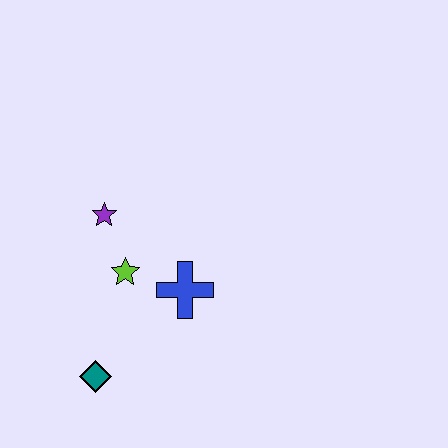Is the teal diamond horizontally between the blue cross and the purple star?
No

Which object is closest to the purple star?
The lime star is closest to the purple star.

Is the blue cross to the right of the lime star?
Yes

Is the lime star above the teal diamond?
Yes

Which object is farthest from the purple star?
The teal diamond is farthest from the purple star.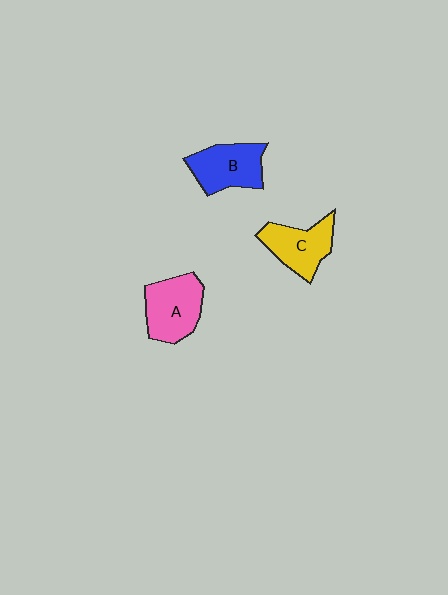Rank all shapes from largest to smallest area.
From largest to smallest: A (pink), B (blue), C (yellow).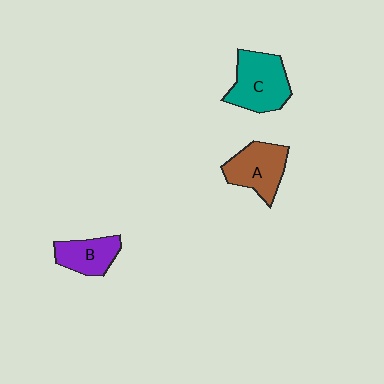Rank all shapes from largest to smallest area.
From largest to smallest: C (teal), A (brown), B (purple).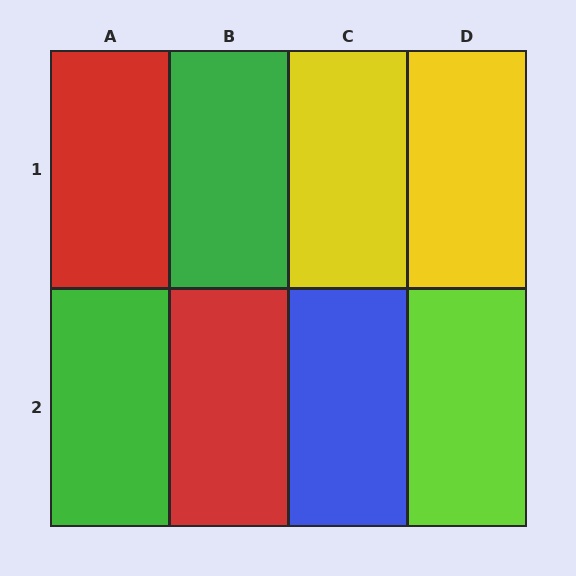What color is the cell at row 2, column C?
Blue.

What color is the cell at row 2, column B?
Red.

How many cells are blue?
1 cell is blue.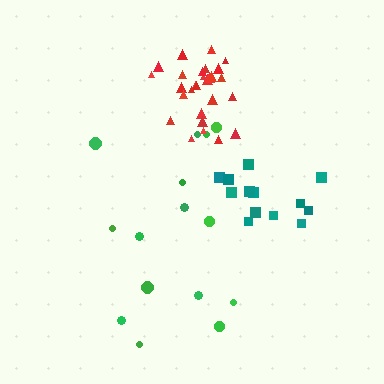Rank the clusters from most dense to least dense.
red, teal, green.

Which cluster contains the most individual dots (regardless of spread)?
Red (28).